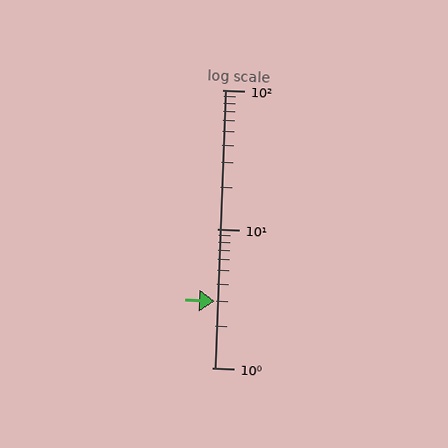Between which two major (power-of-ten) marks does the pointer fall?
The pointer is between 1 and 10.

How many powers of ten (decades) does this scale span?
The scale spans 2 decades, from 1 to 100.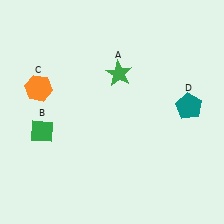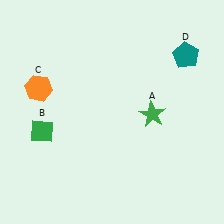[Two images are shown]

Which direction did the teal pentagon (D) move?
The teal pentagon (D) moved up.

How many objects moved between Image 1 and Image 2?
2 objects moved between the two images.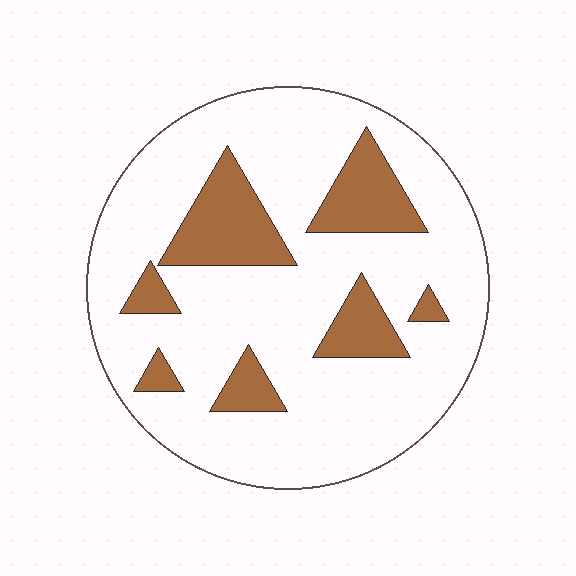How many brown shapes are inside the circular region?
7.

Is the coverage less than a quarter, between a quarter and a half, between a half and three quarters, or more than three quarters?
Less than a quarter.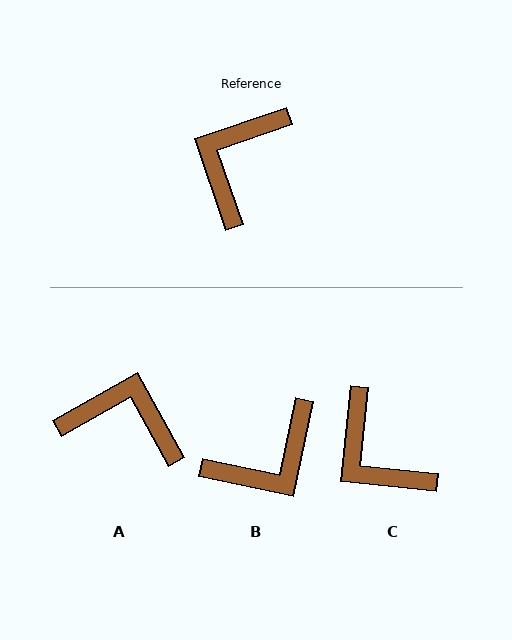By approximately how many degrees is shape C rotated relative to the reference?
Approximately 65 degrees counter-clockwise.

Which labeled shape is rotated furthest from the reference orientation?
B, about 149 degrees away.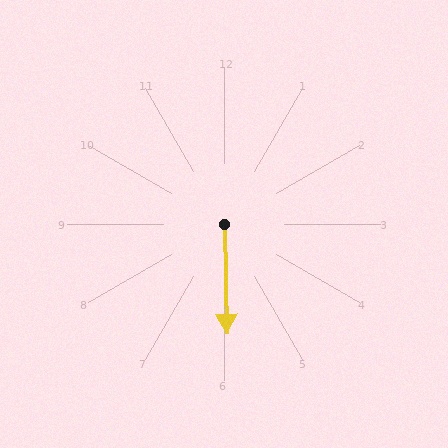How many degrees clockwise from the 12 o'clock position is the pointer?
Approximately 179 degrees.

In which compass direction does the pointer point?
South.